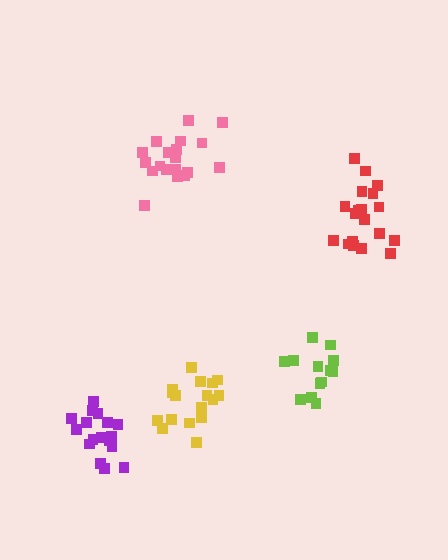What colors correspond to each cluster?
The clusters are colored: red, pink, lime, purple, yellow.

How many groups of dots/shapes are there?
There are 5 groups.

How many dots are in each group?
Group 1: 19 dots, Group 2: 19 dots, Group 3: 13 dots, Group 4: 17 dots, Group 5: 17 dots (85 total).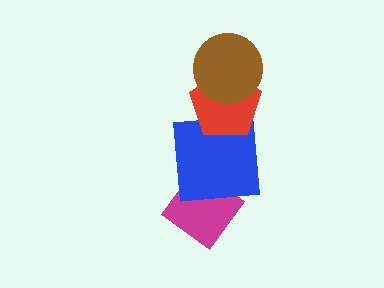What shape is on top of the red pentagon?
The brown circle is on top of the red pentagon.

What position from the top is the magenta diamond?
The magenta diamond is 4th from the top.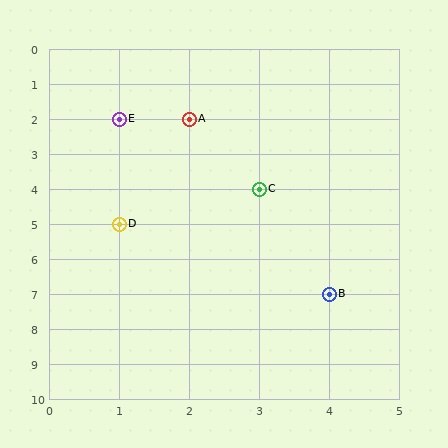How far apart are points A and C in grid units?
Points A and C are 1 column and 2 rows apart (about 2.2 grid units diagonally).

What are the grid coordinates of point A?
Point A is at grid coordinates (2, 2).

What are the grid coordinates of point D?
Point D is at grid coordinates (1, 5).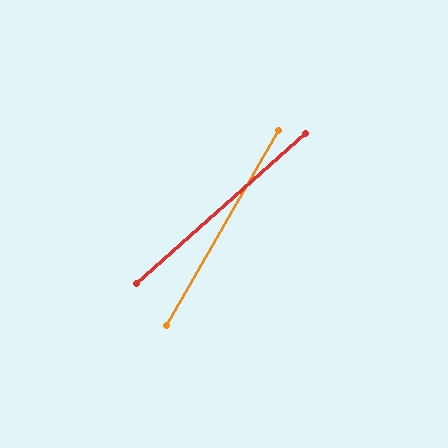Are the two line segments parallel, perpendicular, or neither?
Neither parallel nor perpendicular — they differ by about 19°.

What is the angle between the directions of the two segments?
Approximately 19 degrees.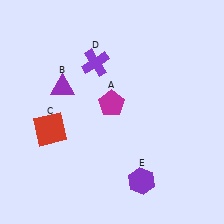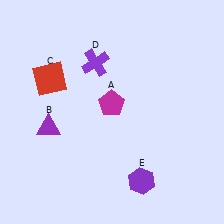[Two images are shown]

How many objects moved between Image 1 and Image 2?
2 objects moved between the two images.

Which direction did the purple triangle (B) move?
The purple triangle (B) moved down.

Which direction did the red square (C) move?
The red square (C) moved up.